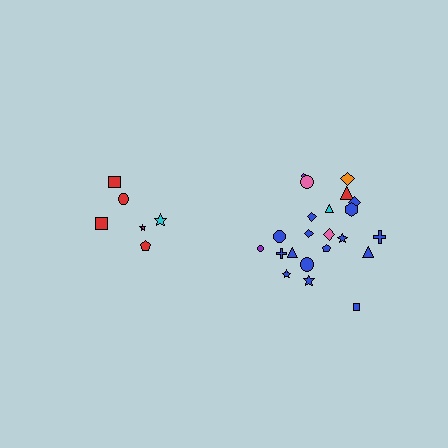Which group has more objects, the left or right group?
The right group.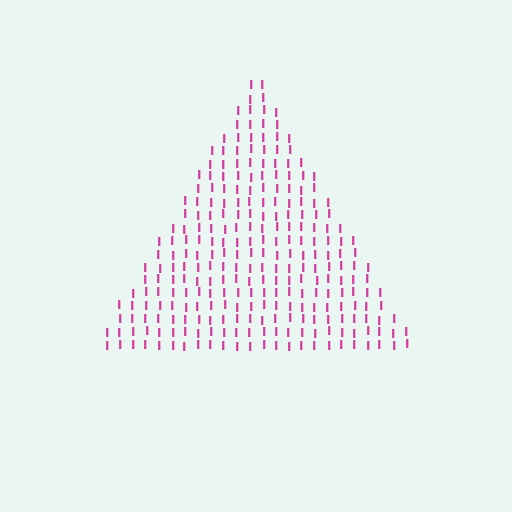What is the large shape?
The large shape is a triangle.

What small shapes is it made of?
It is made of small letter I's.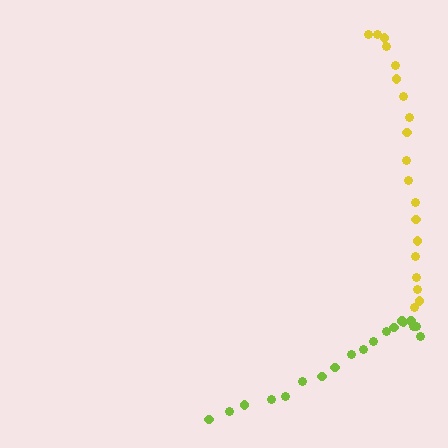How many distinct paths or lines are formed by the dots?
There are 2 distinct paths.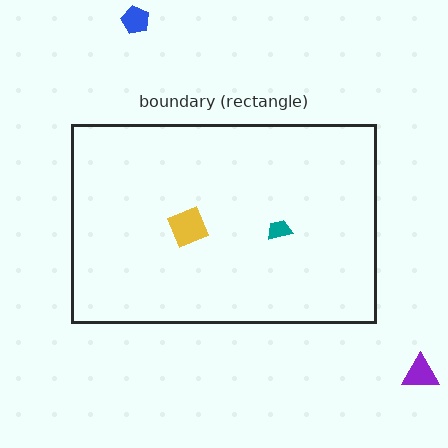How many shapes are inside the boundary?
2 inside, 2 outside.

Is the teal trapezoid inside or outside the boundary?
Inside.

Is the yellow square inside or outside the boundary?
Inside.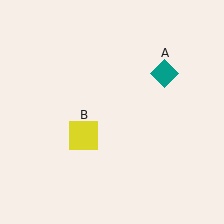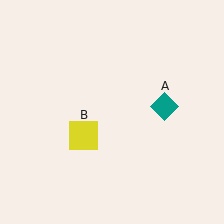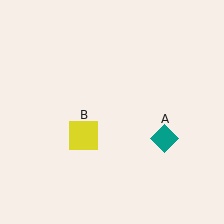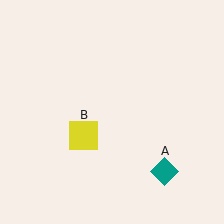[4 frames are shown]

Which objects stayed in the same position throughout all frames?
Yellow square (object B) remained stationary.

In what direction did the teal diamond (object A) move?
The teal diamond (object A) moved down.